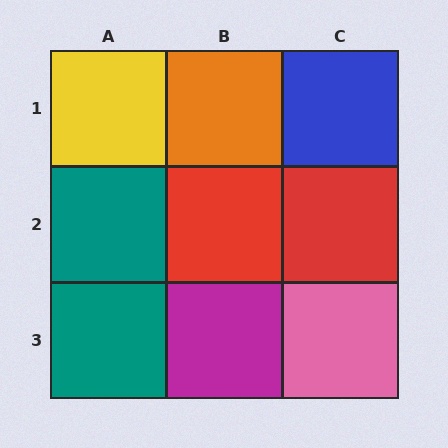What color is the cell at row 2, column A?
Teal.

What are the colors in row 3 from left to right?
Teal, magenta, pink.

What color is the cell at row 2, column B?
Red.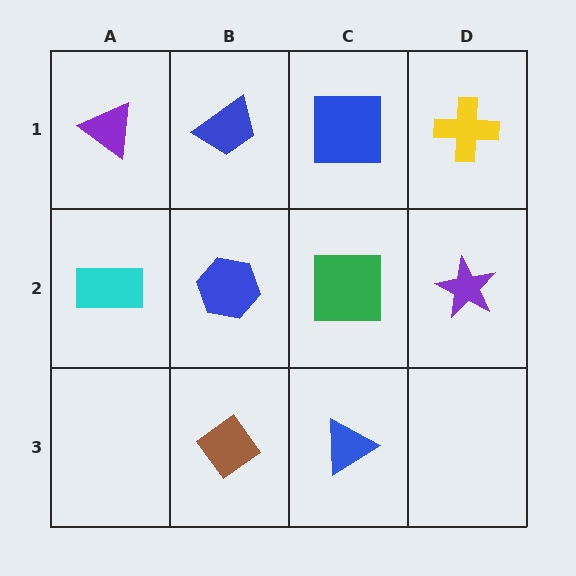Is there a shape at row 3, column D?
No, that cell is empty.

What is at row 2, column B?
A blue hexagon.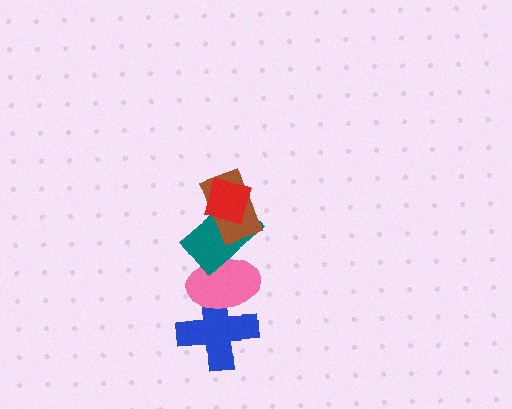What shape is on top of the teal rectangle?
The brown rectangle is on top of the teal rectangle.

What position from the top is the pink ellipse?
The pink ellipse is 4th from the top.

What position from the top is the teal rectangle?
The teal rectangle is 3rd from the top.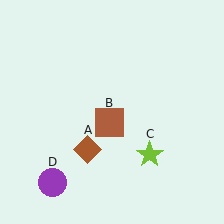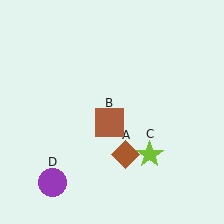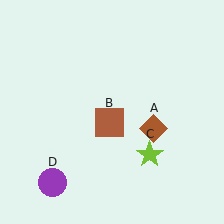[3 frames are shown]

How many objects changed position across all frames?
1 object changed position: brown diamond (object A).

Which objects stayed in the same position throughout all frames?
Brown square (object B) and lime star (object C) and purple circle (object D) remained stationary.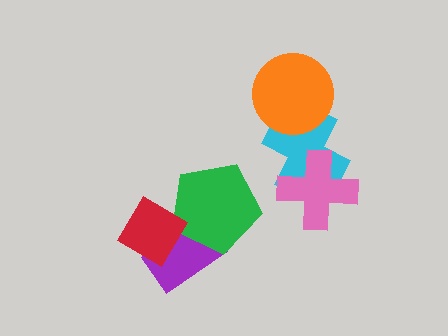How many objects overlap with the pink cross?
1 object overlaps with the pink cross.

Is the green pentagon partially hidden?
Yes, it is partially covered by another shape.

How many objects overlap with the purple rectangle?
2 objects overlap with the purple rectangle.